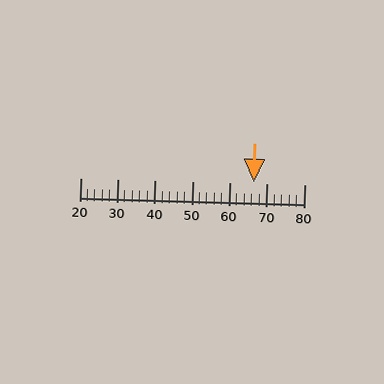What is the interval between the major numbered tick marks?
The major tick marks are spaced 10 units apart.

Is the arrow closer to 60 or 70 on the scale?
The arrow is closer to 70.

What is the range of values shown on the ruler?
The ruler shows values from 20 to 80.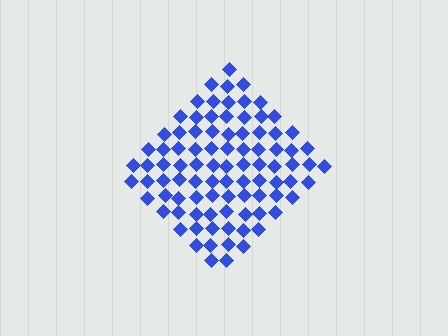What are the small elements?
The small elements are diamonds.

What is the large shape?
The large shape is a diamond.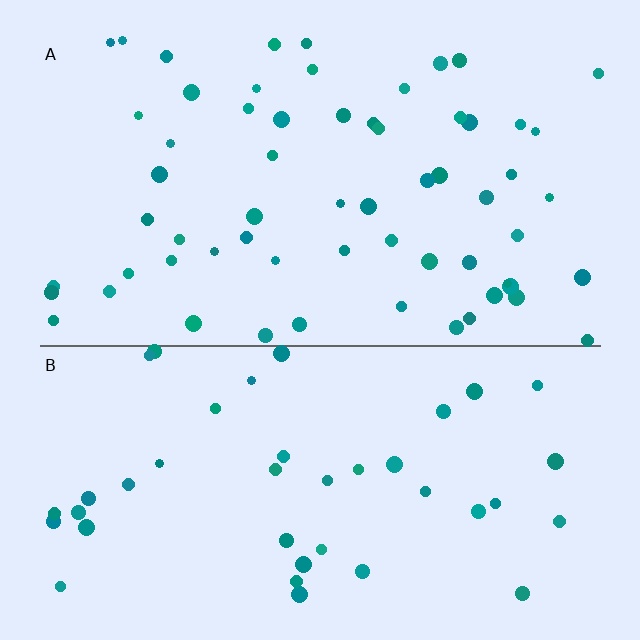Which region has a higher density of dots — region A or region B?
A (the top).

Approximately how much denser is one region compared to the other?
Approximately 1.5× — region A over region B.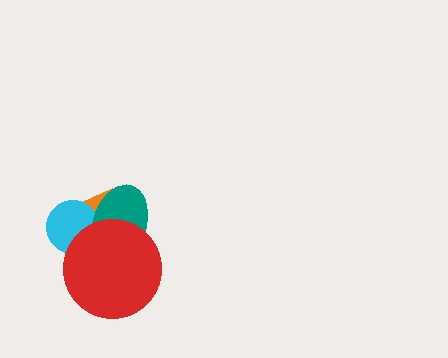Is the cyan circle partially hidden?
Yes, it is partially covered by another shape.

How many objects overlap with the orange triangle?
3 objects overlap with the orange triangle.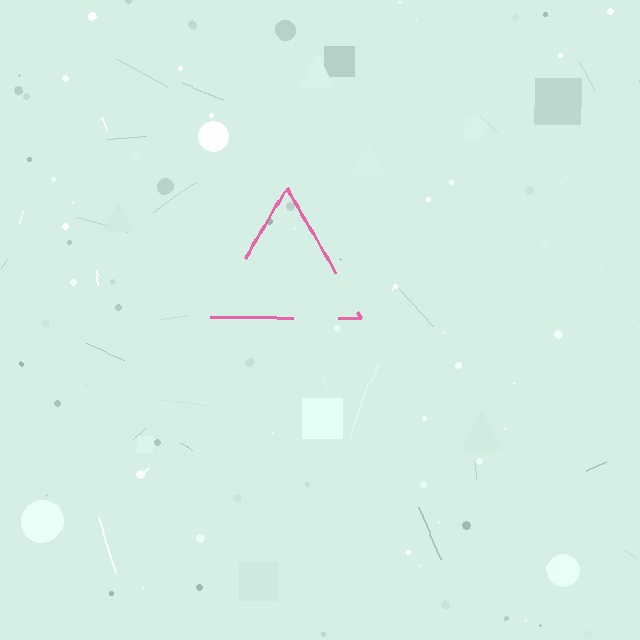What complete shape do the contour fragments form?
The contour fragments form a triangle.